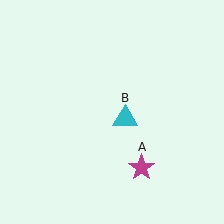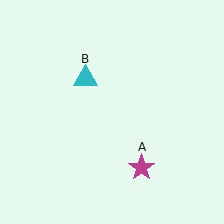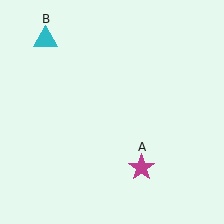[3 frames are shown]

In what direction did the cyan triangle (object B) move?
The cyan triangle (object B) moved up and to the left.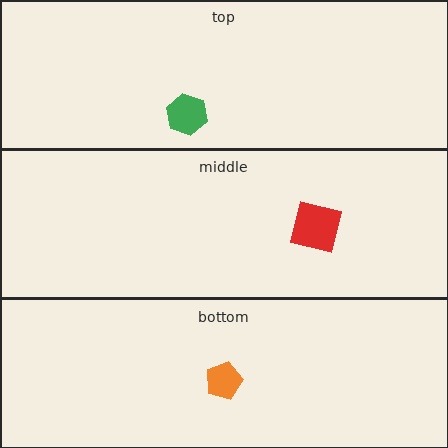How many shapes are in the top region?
1.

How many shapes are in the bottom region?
1.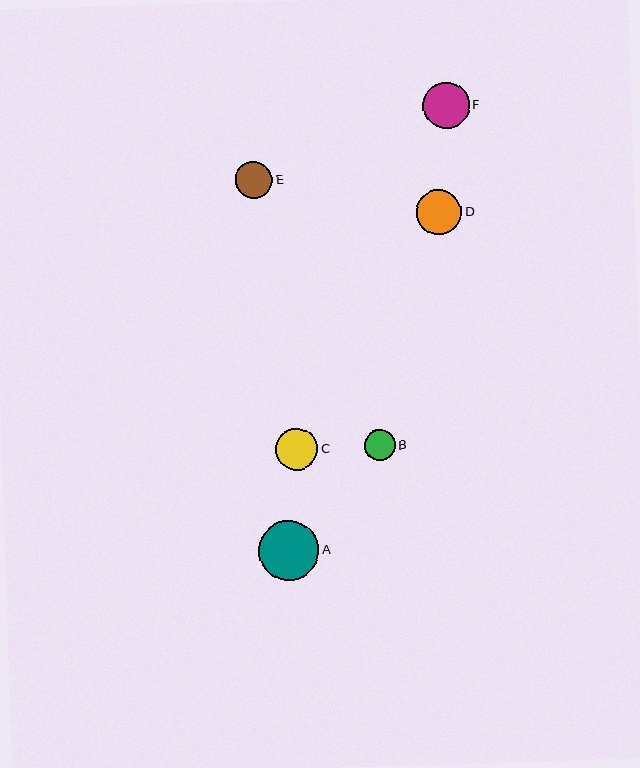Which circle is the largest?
Circle A is the largest with a size of approximately 60 pixels.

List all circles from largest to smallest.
From largest to smallest: A, F, D, C, E, B.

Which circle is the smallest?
Circle B is the smallest with a size of approximately 31 pixels.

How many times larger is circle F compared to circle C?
Circle F is approximately 1.1 times the size of circle C.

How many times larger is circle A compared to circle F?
Circle A is approximately 1.3 times the size of circle F.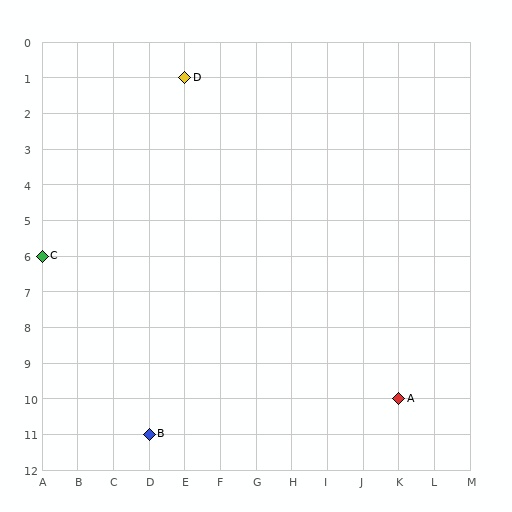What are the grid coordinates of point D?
Point D is at grid coordinates (E, 1).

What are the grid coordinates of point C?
Point C is at grid coordinates (A, 6).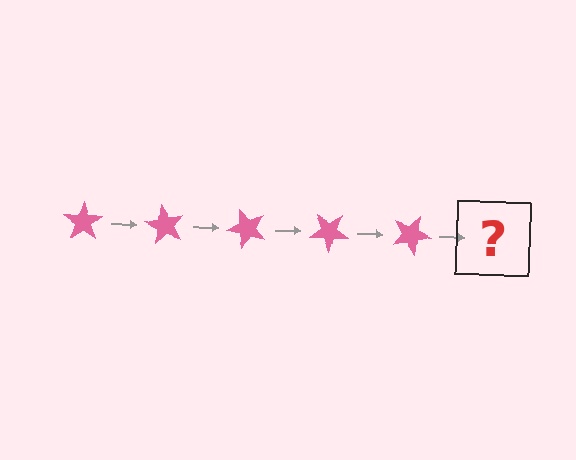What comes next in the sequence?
The next element should be a pink star rotated 300 degrees.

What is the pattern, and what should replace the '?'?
The pattern is that the star rotates 60 degrees each step. The '?' should be a pink star rotated 300 degrees.